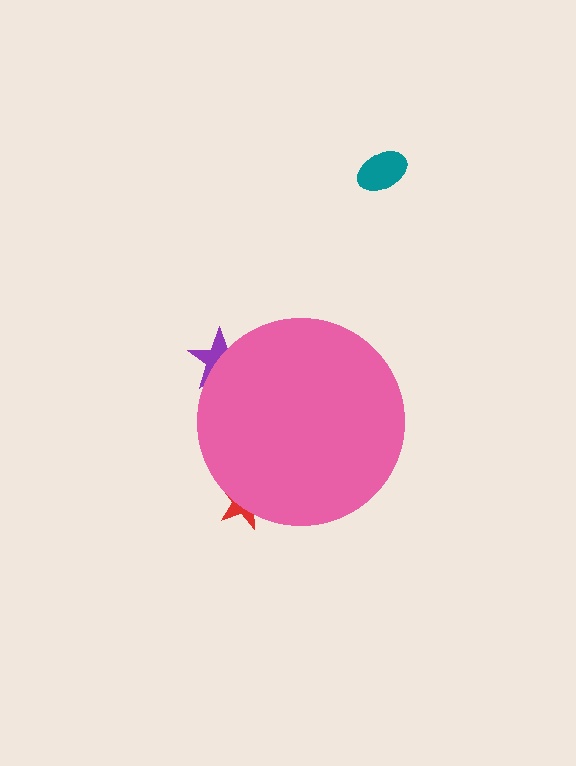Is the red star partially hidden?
Yes, the red star is partially hidden behind the pink circle.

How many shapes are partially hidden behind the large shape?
2 shapes are partially hidden.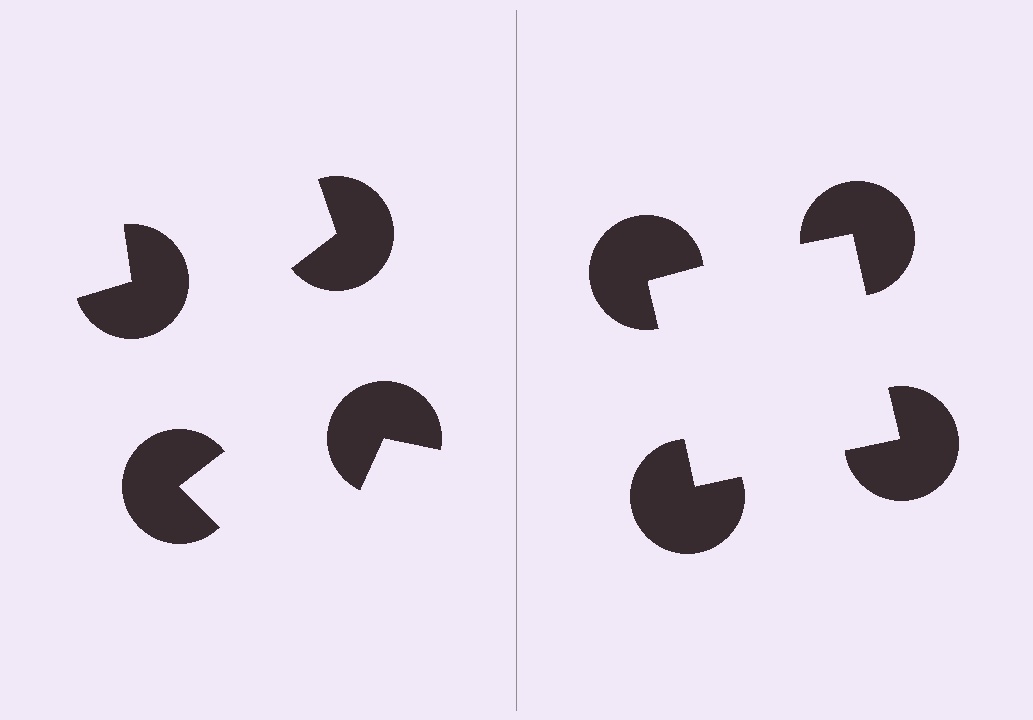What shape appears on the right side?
An illusory square.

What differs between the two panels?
The pac-man discs are positioned identically on both sides; only the wedge orientations differ. On the right they align to a square; on the left they are misaligned.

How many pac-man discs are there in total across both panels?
8 — 4 on each side.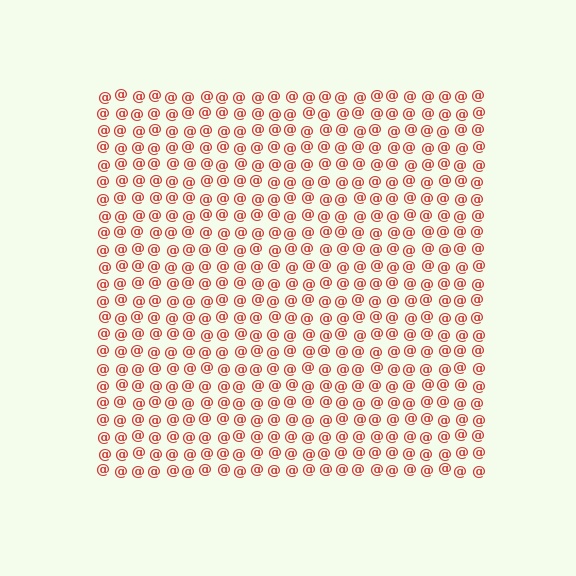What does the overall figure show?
The overall figure shows a square.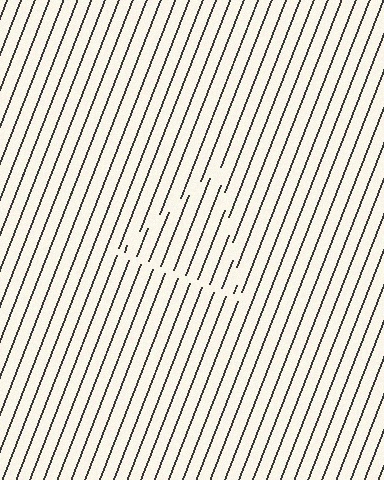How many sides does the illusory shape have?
3 sides — the line-ends trace a triangle.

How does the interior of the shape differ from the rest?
The interior of the shape contains the same grating, shifted by half a period — the contour is defined by the phase discontinuity where line-ends from the inner and outer gratings abut.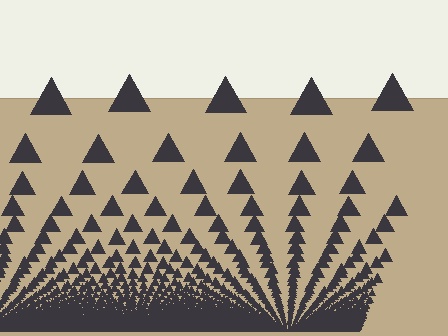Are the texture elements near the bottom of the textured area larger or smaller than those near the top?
Smaller. The gradient is inverted — elements near the bottom are smaller and denser.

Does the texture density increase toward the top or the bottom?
Density increases toward the bottom.